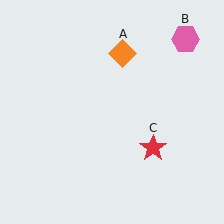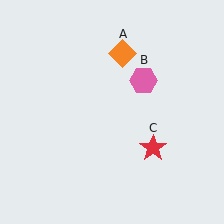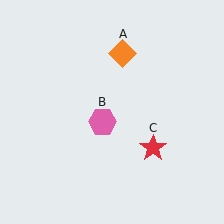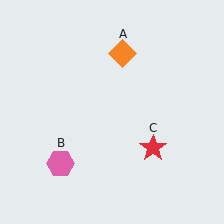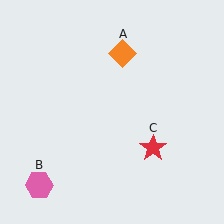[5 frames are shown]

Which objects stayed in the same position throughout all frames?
Orange diamond (object A) and red star (object C) remained stationary.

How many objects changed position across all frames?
1 object changed position: pink hexagon (object B).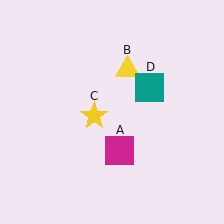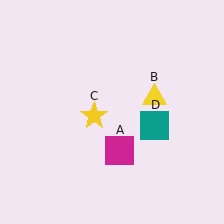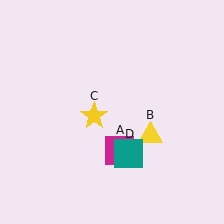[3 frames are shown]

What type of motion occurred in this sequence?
The yellow triangle (object B), teal square (object D) rotated clockwise around the center of the scene.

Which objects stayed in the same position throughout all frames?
Magenta square (object A) and yellow star (object C) remained stationary.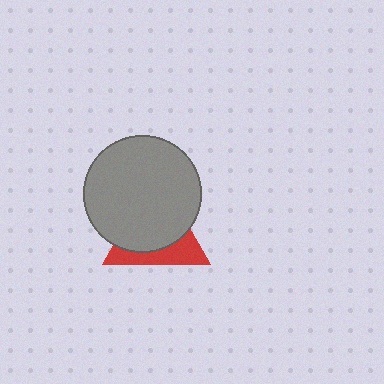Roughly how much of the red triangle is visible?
A small part of it is visible (roughly 36%).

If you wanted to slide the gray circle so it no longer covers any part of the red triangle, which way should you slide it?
Slide it up — that is the most direct way to separate the two shapes.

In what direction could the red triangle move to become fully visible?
The red triangle could move down. That would shift it out from behind the gray circle entirely.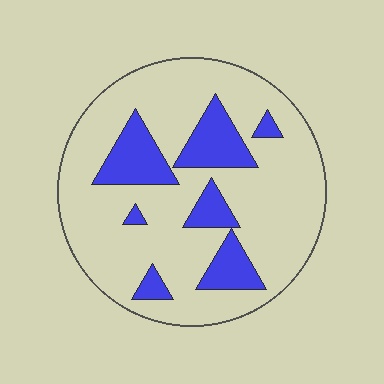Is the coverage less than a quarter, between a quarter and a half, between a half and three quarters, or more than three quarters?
Less than a quarter.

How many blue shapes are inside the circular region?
7.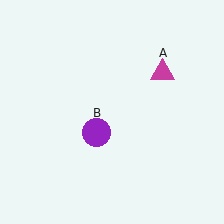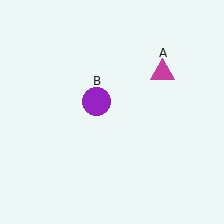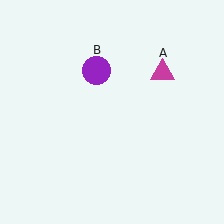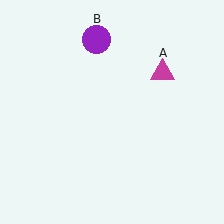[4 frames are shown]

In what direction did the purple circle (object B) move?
The purple circle (object B) moved up.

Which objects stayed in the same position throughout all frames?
Magenta triangle (object A) remained stationary.